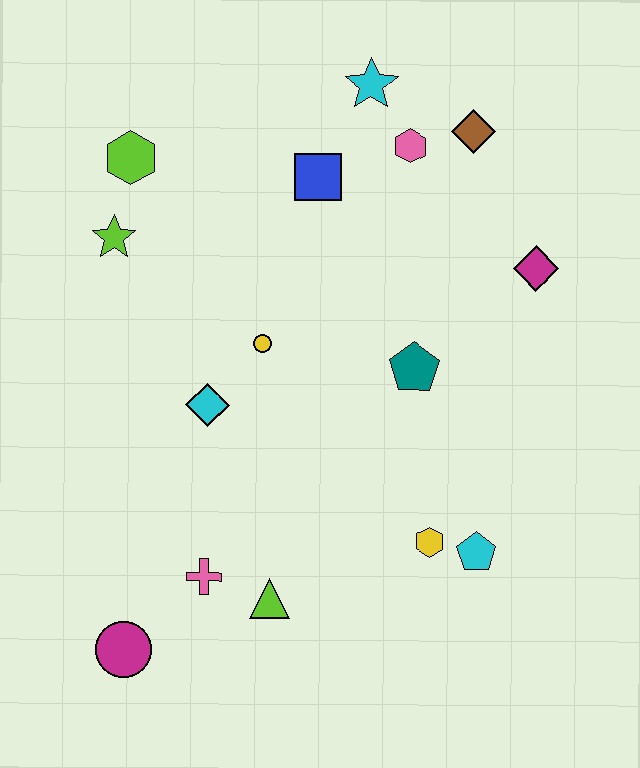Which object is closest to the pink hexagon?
The brown diamond is closest to the pink hexagon.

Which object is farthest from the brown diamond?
The magenta circle is farthest from the brown diamond.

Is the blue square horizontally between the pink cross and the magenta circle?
No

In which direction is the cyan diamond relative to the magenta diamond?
The cyan diamond is to the left of the magenta diamond.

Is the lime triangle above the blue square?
No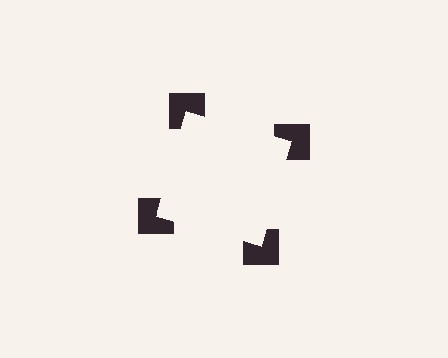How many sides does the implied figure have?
4 sides.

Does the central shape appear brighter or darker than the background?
It typically appears slightly brighter than the background, even though no actual brightness change is drawn.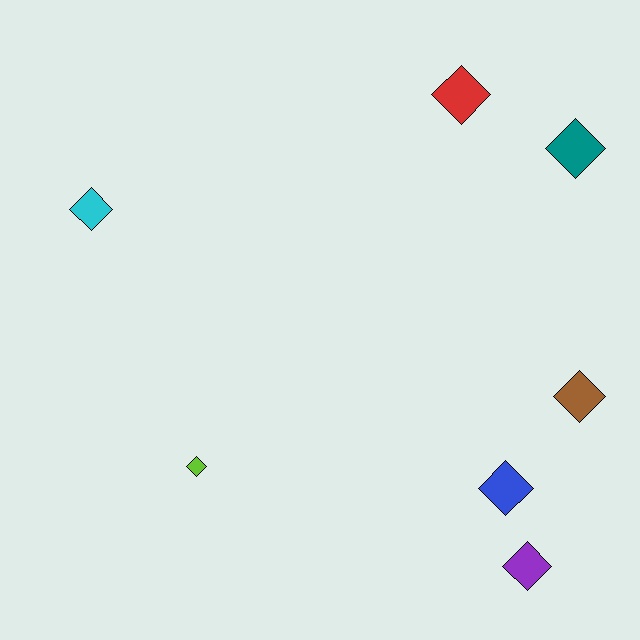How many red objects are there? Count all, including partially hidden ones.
There is 1 red object.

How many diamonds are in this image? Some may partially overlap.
There are 7 diamonds.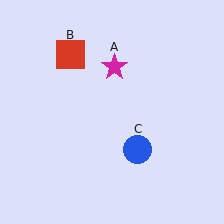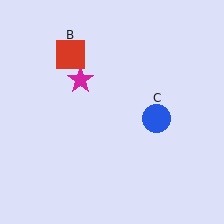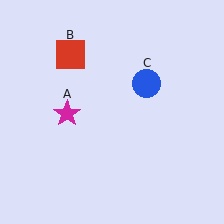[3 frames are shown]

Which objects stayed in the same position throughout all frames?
Red square (object B) remained stationary.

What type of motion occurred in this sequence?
The magenta star (object A), blue circle (object C) rotated counterclockwise around the center of the scene.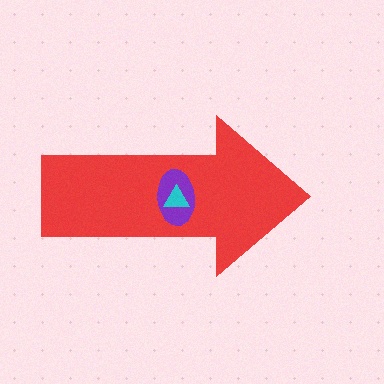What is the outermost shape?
The red arrow.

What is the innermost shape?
The cyan triangle.